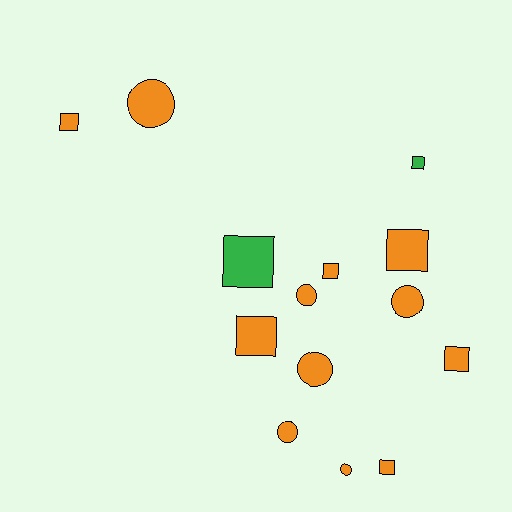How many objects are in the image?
There are 14 objects.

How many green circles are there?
There are no green circles.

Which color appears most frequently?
Orange, with 12 objects.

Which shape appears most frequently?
Square, with 8 objects.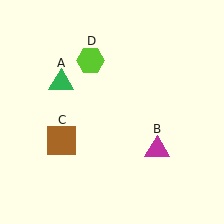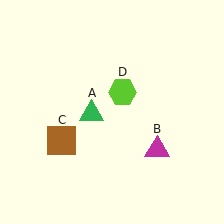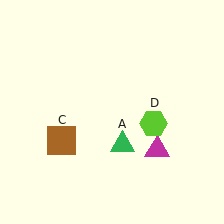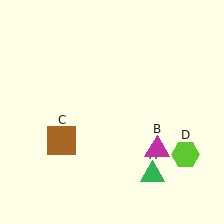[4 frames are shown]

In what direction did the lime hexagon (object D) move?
The lime hexagon (object D) moved down and to the right.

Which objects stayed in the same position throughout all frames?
Magenta triangle (object B) and brown square (object C) remained stationary.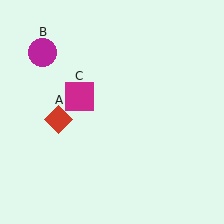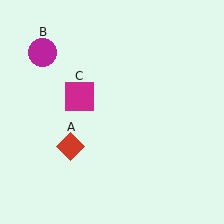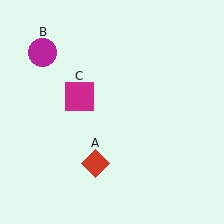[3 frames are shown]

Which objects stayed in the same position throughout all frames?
Magenta circle (object B) and magenta square (object C) remained stationary.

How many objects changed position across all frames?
1 object changed position: red diamond (object A).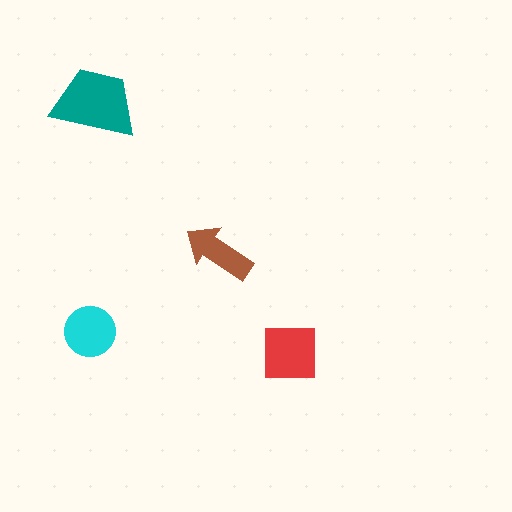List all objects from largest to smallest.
The teal trapezoid, the red square, the cyan circle, the brown arrow.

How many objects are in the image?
There are 4 objects in the image.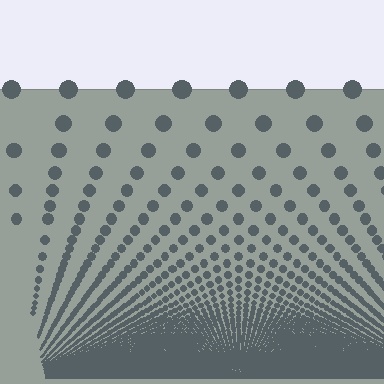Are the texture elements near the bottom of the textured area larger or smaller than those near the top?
Smaller. The gradient is inverted — elements near the bottom are smaller and denser.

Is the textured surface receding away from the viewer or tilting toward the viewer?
The surface appears to tilt toward the viewer. Texture elements get larger and sparser toward the top.